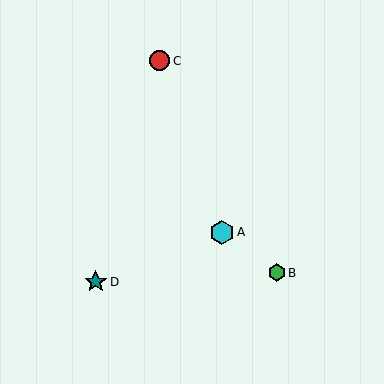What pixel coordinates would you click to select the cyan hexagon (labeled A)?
Click at (222, 232) to select the cyan hexagon A.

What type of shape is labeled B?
Shape B is a green hexagon.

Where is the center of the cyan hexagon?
The center of the cyan hexagon is at (222, 232).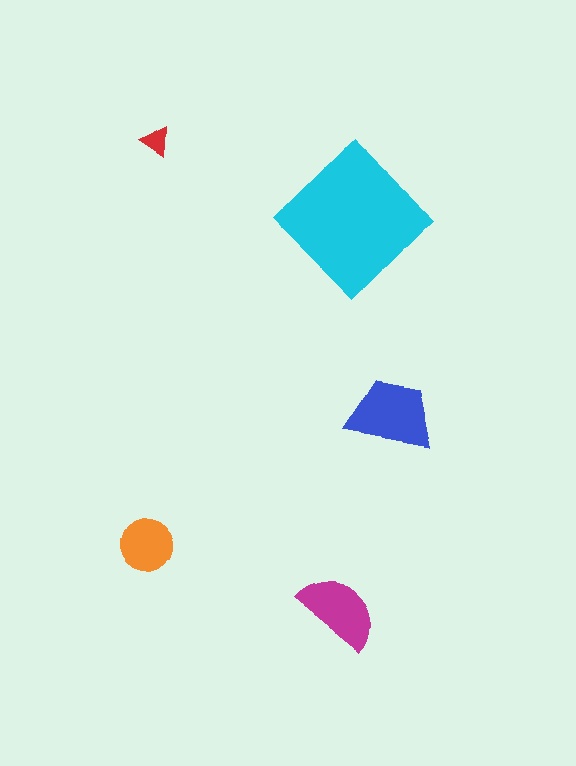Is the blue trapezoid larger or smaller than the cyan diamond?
Smaller.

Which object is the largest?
The cyan diamond.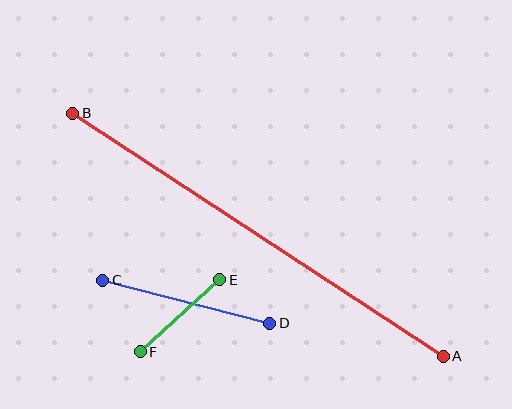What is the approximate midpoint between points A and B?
The midpoint is at approximately (258, 235) pixels.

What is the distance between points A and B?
The distance is approximately 443 pixels.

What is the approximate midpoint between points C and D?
The midpoint is at approximately (186, 302) pixels.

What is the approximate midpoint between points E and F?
The midpoint is at approximately (180, 316) pixels.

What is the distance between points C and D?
The distance is approximately 172 pixels.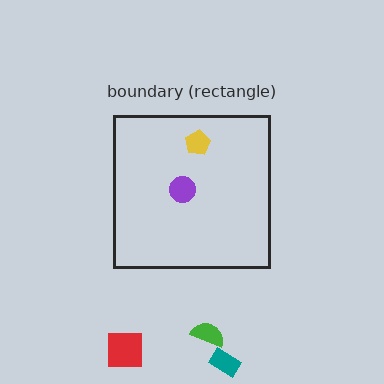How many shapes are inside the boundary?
2 inside, 3 outside.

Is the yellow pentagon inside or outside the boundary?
Inside.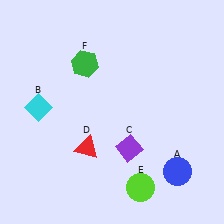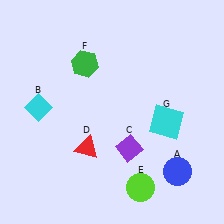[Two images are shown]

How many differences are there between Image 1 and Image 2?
There is 1 difference between the two images.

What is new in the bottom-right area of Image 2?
A cyan square (G) was added in the bottom-right area of Image 2.